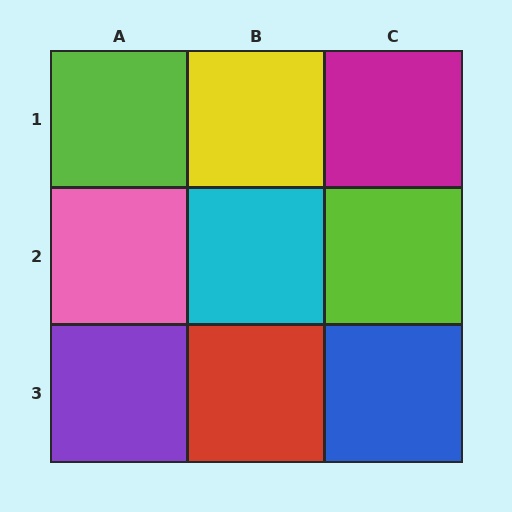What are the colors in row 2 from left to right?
Pink, cyan, lime.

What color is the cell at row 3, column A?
Purple.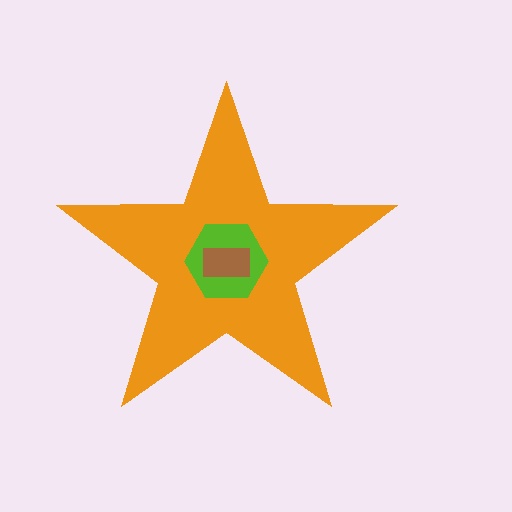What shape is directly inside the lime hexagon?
The brown rectangle.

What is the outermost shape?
The orange star.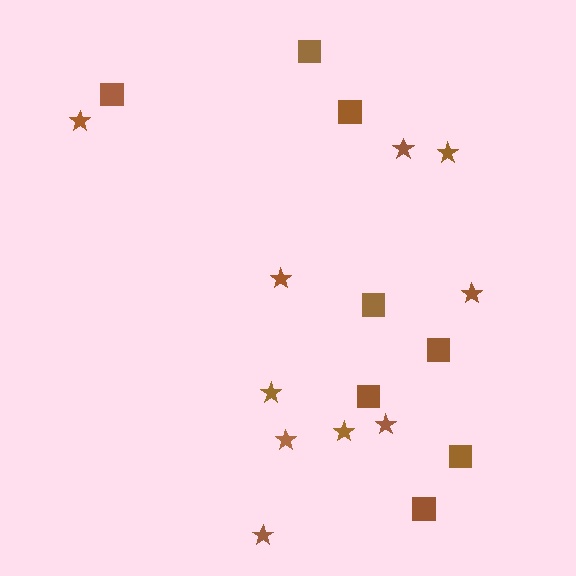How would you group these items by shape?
There are 2 groups: one group of stars (10) and one group of squares (8).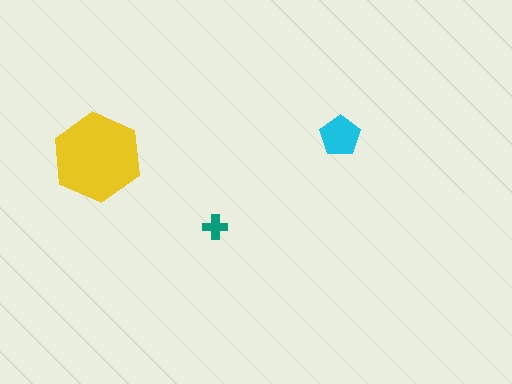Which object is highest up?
The cyan pentagon is topmost.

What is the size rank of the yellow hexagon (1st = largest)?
1st.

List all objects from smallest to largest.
The teal cross, the cyan pentagon, the yellow hexagon.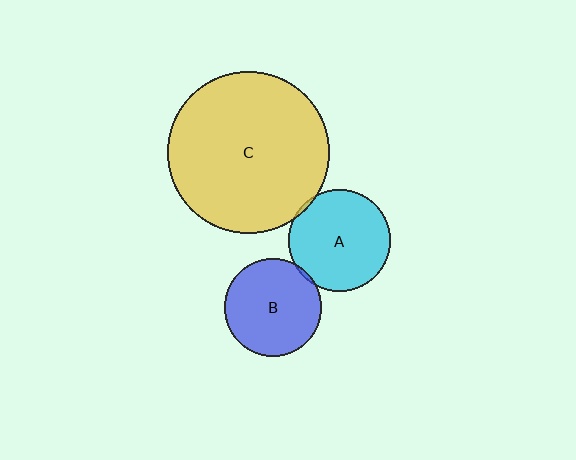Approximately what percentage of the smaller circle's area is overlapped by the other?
Approximately 5%.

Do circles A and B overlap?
Yes.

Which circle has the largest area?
Circle C (yellow).